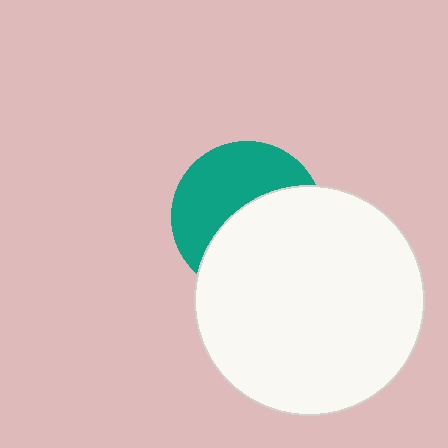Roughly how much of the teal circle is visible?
About half of it is visible (roughly 48%).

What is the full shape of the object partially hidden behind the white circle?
The partially hidden object is a teal circle.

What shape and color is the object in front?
The object in front is a white circle.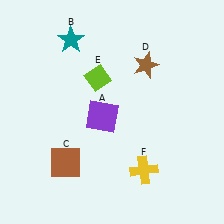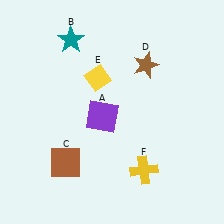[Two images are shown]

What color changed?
The diamond (E) changed from lime in Image 1 to yellow in Image 2.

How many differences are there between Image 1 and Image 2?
There is 1 difference between the two images.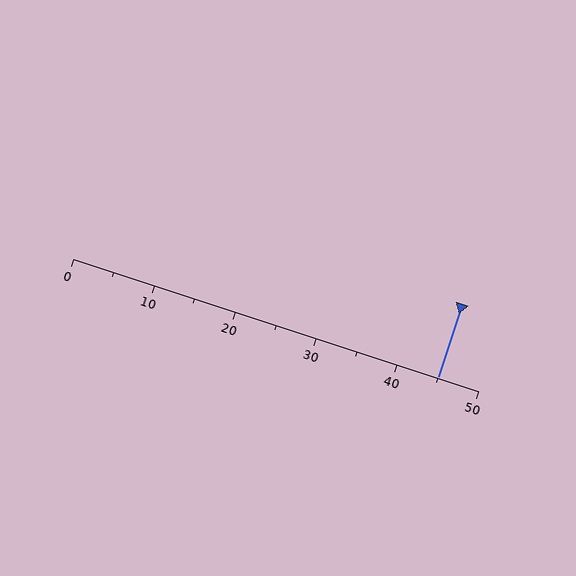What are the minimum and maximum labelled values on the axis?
The axis runs from 0 to 50.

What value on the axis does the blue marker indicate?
The marker indicates approximately 45.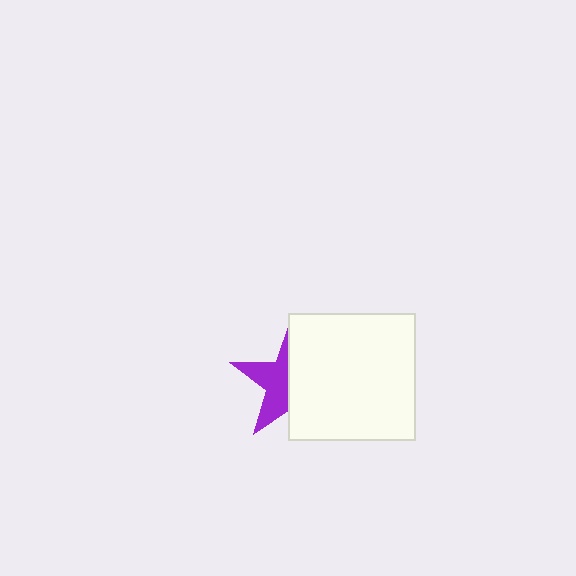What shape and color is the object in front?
The object in front is a white rectangle.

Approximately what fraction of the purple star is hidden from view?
Roughly 57% of the purple star is hidden behind the white rectangle.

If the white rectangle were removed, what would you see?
You would see the complete purple star.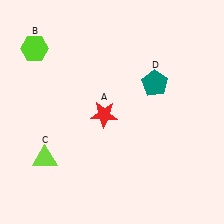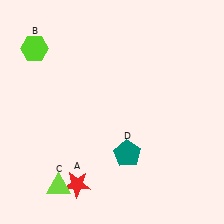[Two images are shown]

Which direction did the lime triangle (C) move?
The lime triangle (C) moved down.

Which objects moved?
The objects that moved are: the red star (A), the lime triangle (C), the teal pentagon (D).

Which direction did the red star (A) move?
The red star (A) moved down.